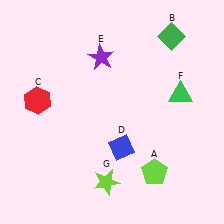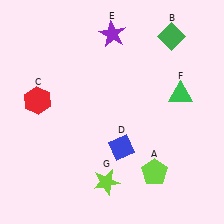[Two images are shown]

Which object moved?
The purple star (E) moved up.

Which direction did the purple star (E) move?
The purple star (E) moved up.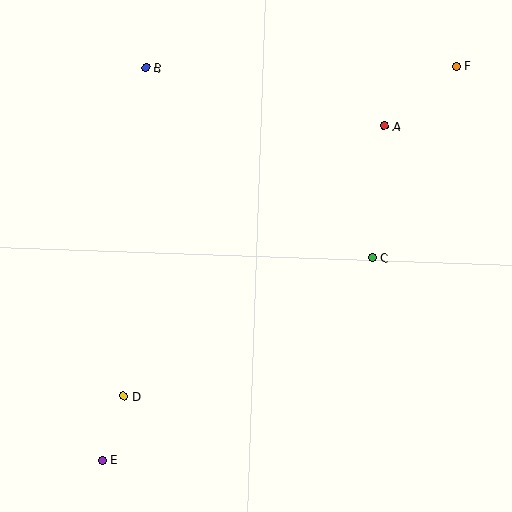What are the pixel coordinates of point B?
Point B is at (146, 68).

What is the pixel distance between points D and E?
The distance between D and E is 67 pixels.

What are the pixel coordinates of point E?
Point E is at (102, 460).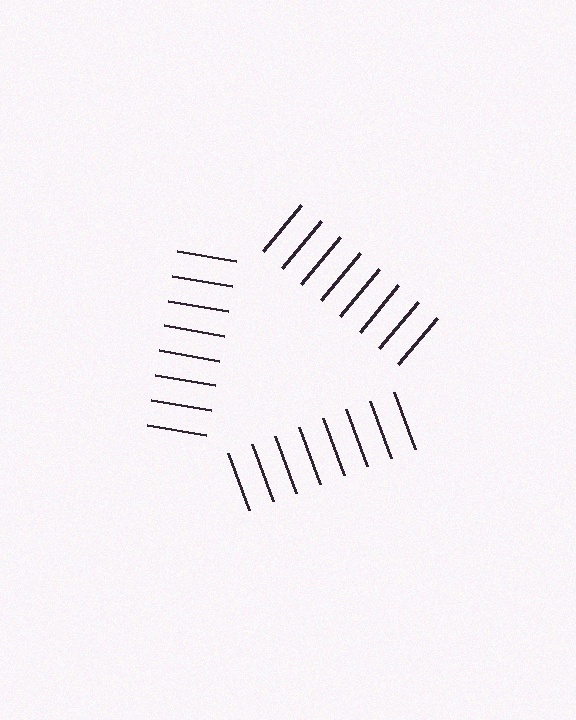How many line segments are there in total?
24 — 8 along each of the 3 edges.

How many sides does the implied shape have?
3 sides — the line-ends trace a triangle.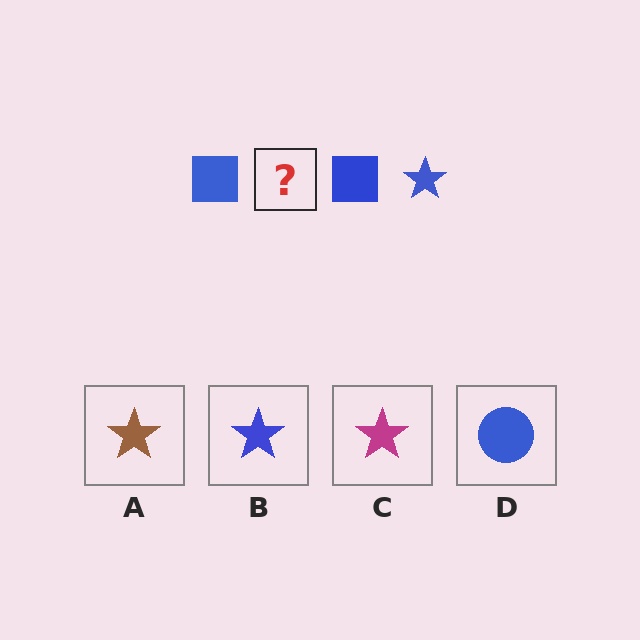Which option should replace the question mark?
Option B.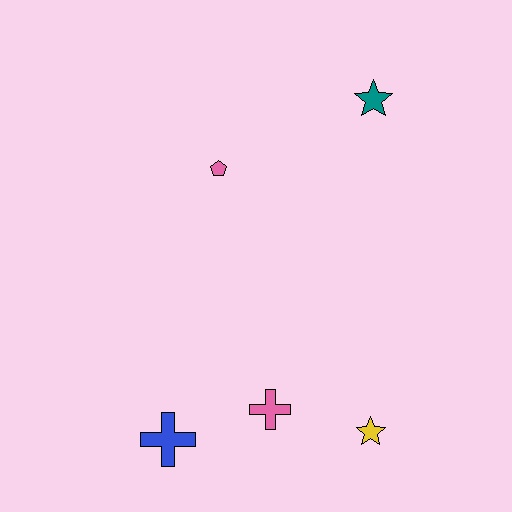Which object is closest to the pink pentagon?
The teal star is closest to the pink pentagon.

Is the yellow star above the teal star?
No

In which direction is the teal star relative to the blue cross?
The teal star is above the blue cross.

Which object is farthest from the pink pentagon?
The yellow star is farthest from the pink pentagon.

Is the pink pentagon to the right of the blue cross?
Yes